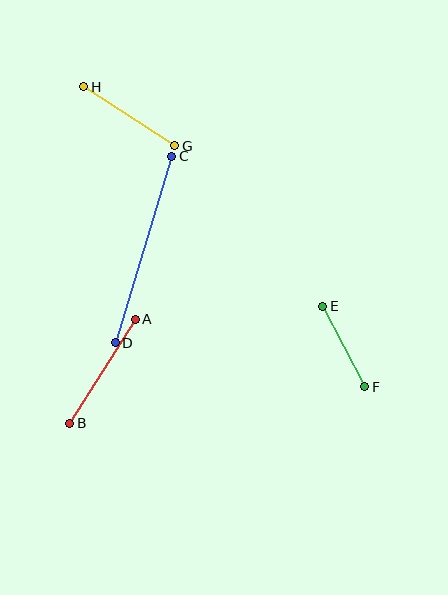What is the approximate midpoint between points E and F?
The midpoint is at approximately (344, 347) pixels.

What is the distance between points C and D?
The distance is approximately 195 pixels.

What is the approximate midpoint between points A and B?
The midpoint is at approximately (102, 371) pixels.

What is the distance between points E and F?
The distance is approximately 91 pixels.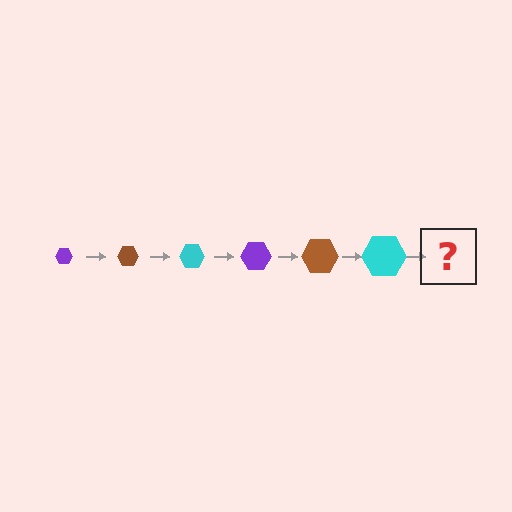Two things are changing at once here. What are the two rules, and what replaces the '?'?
The two rules are that the hexagon grows larger each step and the color cycles through purple, brown, and cyan. The '?' should be a purple hexagon, larger than the previous one.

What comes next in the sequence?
The next element should be a purple hexagon, larger than the previous one.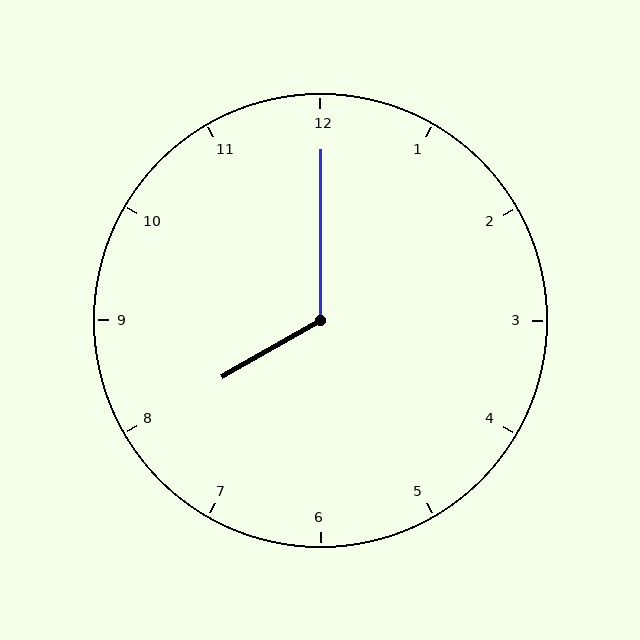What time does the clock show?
8:00.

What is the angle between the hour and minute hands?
Approximately 120 degrees.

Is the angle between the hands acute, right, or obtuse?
It is obtuse.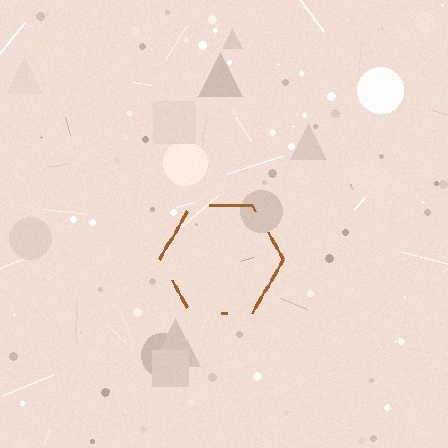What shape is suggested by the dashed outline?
The dashed outline suggests a hexagon.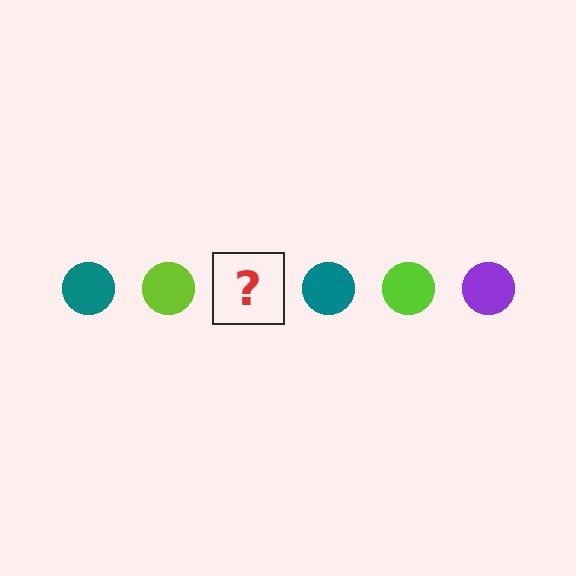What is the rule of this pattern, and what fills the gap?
The rule is that the pattern cycles through teal, lime, purple circles. The gap should be filled with a purple circle.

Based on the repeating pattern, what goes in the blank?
The blank should be a purple circle.